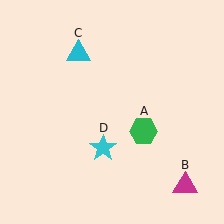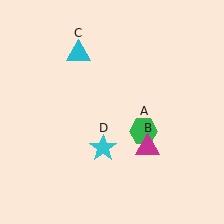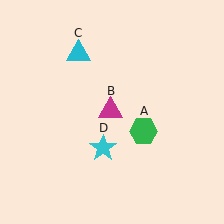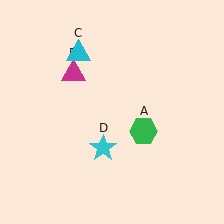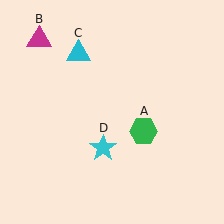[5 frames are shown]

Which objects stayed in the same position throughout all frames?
Green hexagon (object A) and cyan triangle (object C) and cyan star (object D) remained stationary.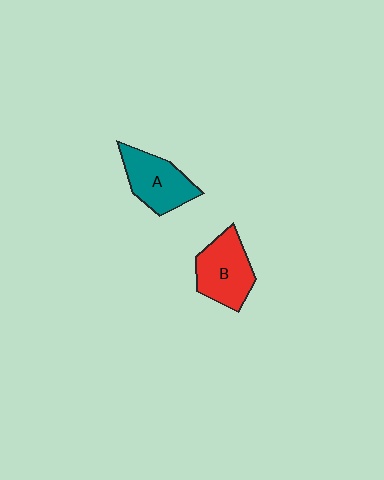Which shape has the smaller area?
Shape A (teal).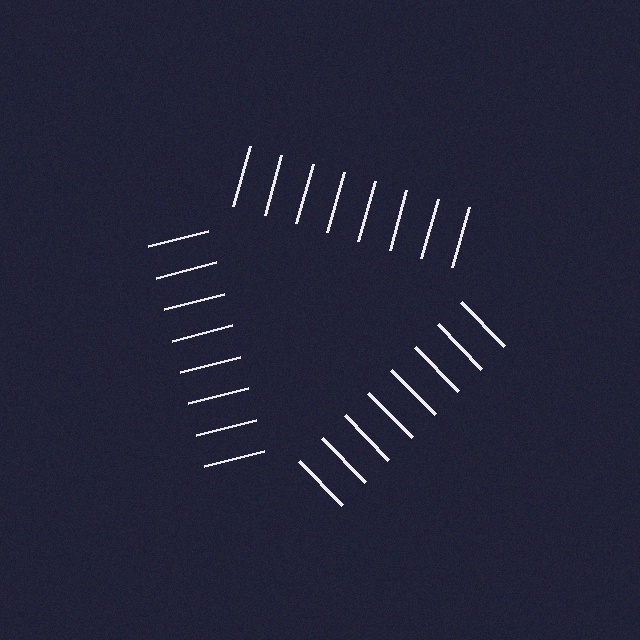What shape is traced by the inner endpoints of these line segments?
An illusory triangle — the line segments terminate on its edges but no continuous stroke is drawn.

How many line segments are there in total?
24 — 8 along each of the 3 edges.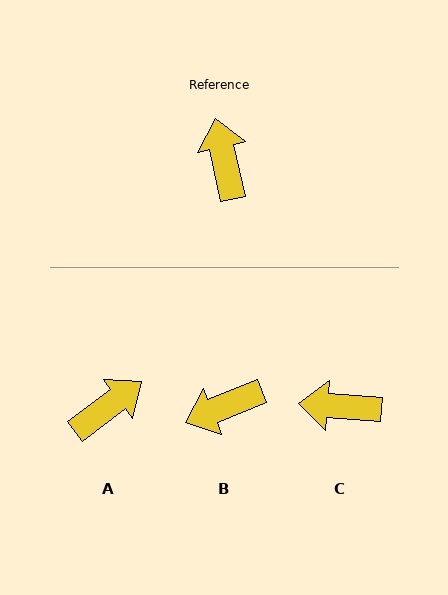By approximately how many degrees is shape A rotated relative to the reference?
Approximately 66 degrees clockwise.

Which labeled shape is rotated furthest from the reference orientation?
B, about 100 degrees away.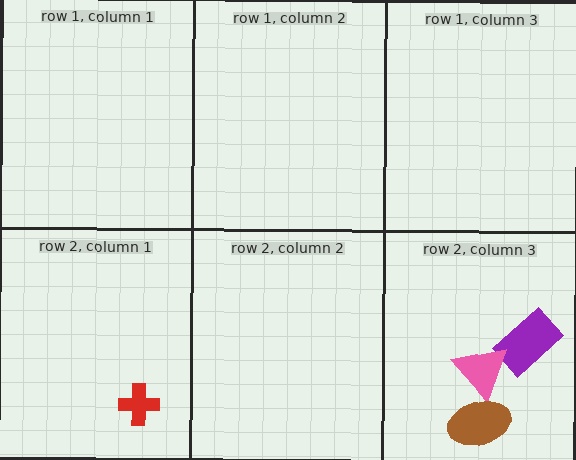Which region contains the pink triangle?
The row 2, column 3 region.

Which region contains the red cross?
The row 2, column 1 region.